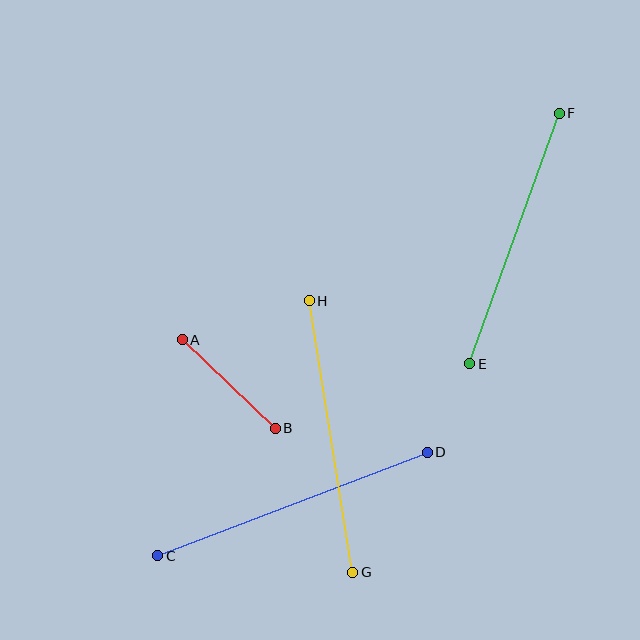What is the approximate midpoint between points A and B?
The midpoint is at approximately (229, 384) pixels.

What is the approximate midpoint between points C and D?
The midpoint is at approximately (293, 504) pixels.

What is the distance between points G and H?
The distance is approximately 275 pixels.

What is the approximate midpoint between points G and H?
The midpoint is at approximately (331, 437) pixels.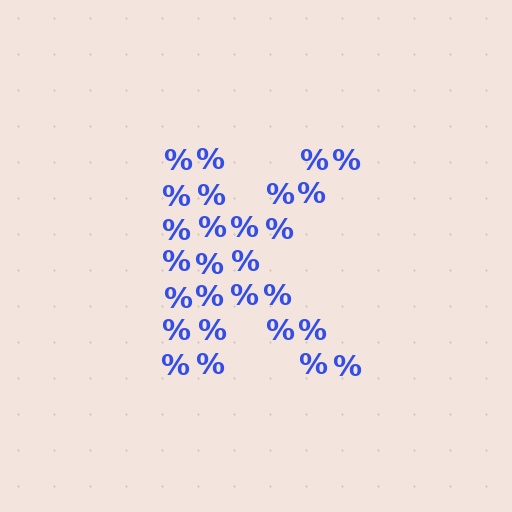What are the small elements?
The small elements are percent signs.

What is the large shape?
The large shape is the letter K.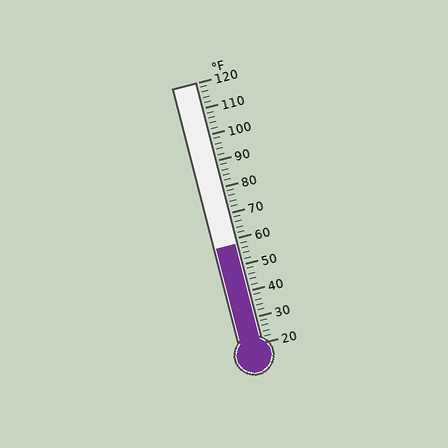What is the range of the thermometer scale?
The thermometer scale ranges from 20°F to 120°F.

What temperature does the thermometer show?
The thermometer shows approximately 58°F.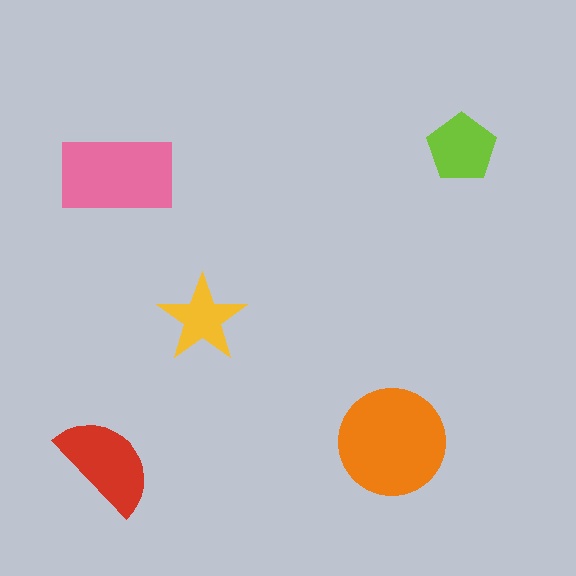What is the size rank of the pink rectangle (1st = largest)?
2nd.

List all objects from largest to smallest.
The orange circle, the pink rectangle, the red semicircle, the lime pentagon, the yellow star.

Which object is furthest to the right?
The lime pentagon is rightmost.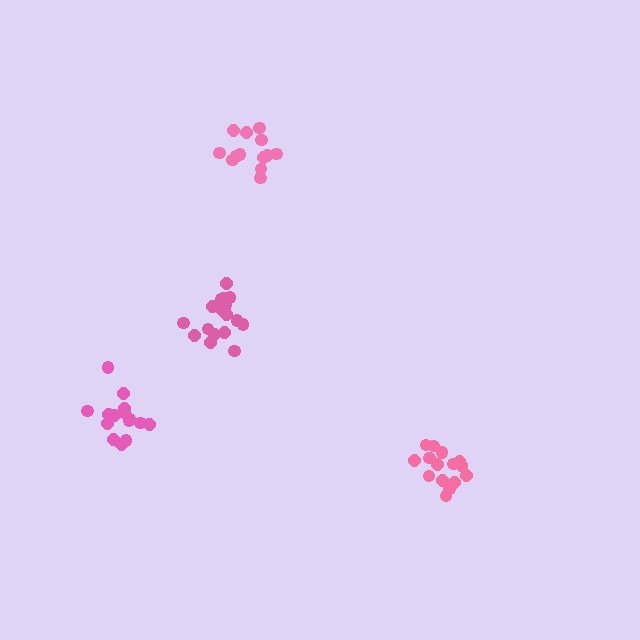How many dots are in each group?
Group 1: 18 dots, Group 2: 15 dots, Group 3: 13 dots, Group 4: 15 dots (61 total).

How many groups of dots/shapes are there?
There are 4 groups.